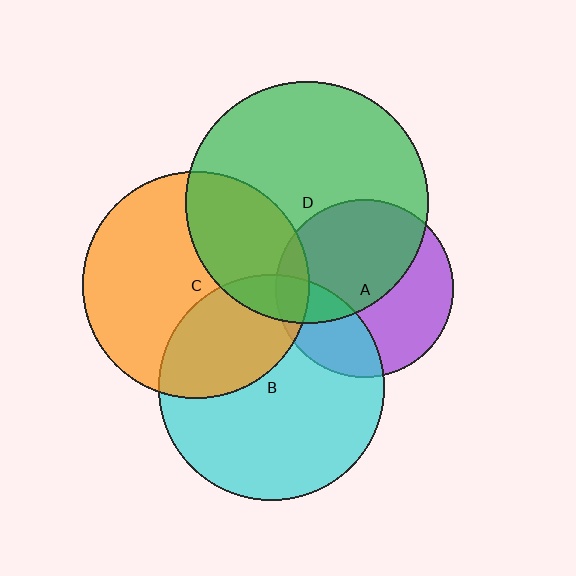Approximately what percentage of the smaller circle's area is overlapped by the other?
Approximately 30%.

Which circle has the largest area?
Circle D (green).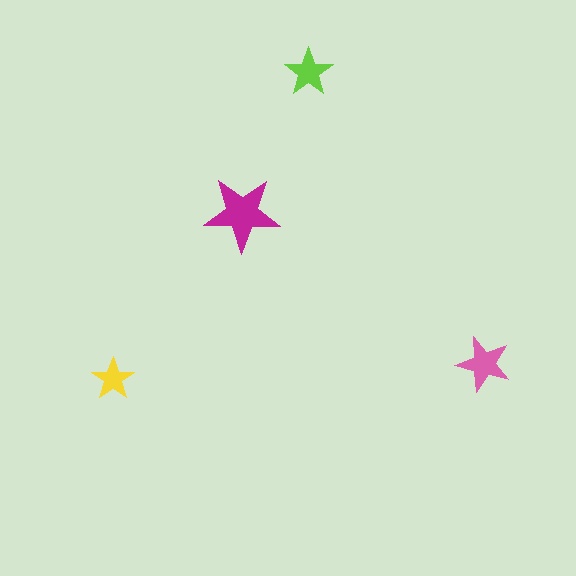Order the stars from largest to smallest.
the magenta one, the pink one, the lime one, the yellow one.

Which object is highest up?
The lime star is topmost.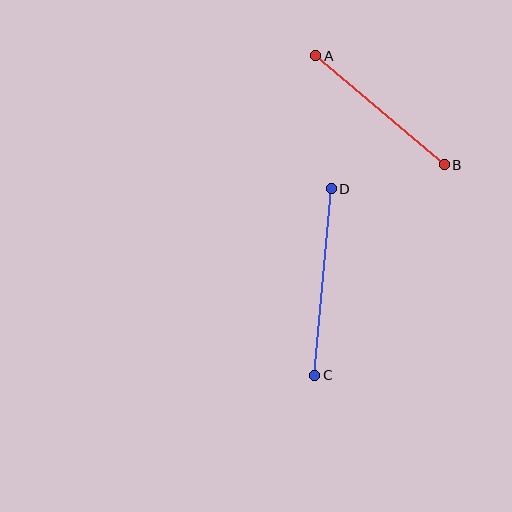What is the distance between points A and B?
The distance is approximately 168 pixels.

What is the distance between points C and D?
The distance is approximately 187 pixels.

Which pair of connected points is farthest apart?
Points C and D are farthest apart.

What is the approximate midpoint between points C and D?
The midpoint is at approximately (323, 282) pixels.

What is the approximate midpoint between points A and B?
The midpoint is at approximately (380, 110) pixels.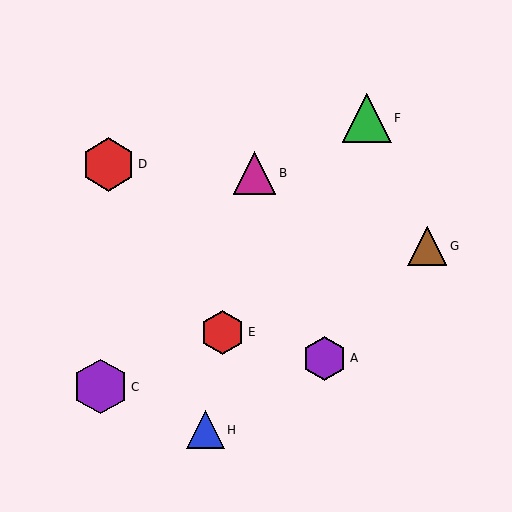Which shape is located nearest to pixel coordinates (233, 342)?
The red hexagon (labeled E) at (223, 332) is nearest to that location.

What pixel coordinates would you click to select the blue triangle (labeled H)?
Click at (205, 430) to select the blue triangle H.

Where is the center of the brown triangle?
The center of the brown triangle is at (427, 246).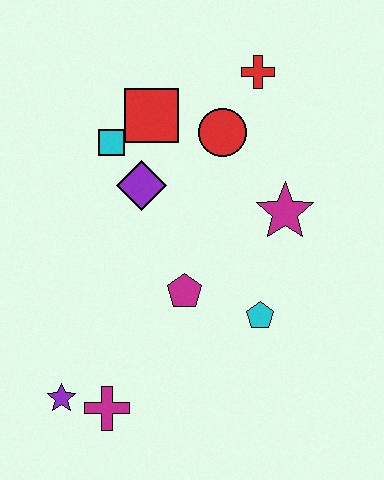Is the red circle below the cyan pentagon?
No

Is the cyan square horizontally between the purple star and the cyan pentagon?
Yes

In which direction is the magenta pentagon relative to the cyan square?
The magenta pentagon is below the cyan square.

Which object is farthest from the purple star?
The red cross is farthest from the purple star.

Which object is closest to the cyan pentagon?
The magenta pentagon is closest to the cyan pentagon.